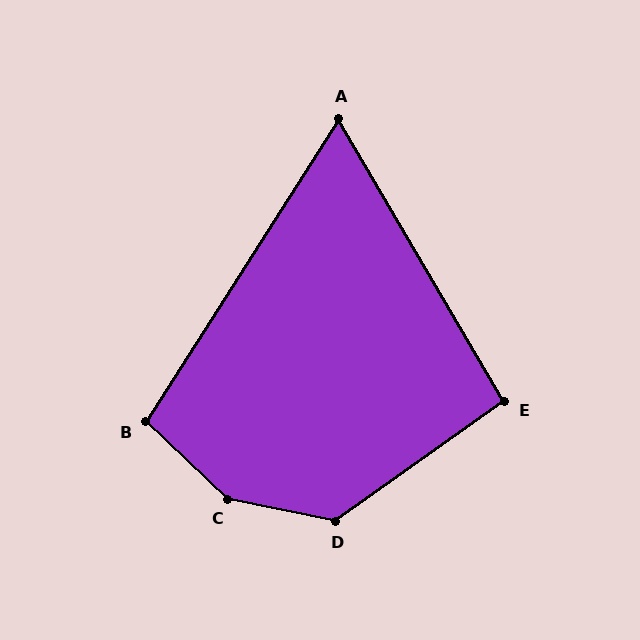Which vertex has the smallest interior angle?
A, at approximately 63 degrees.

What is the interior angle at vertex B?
Approximately 101 degrees (obtuse).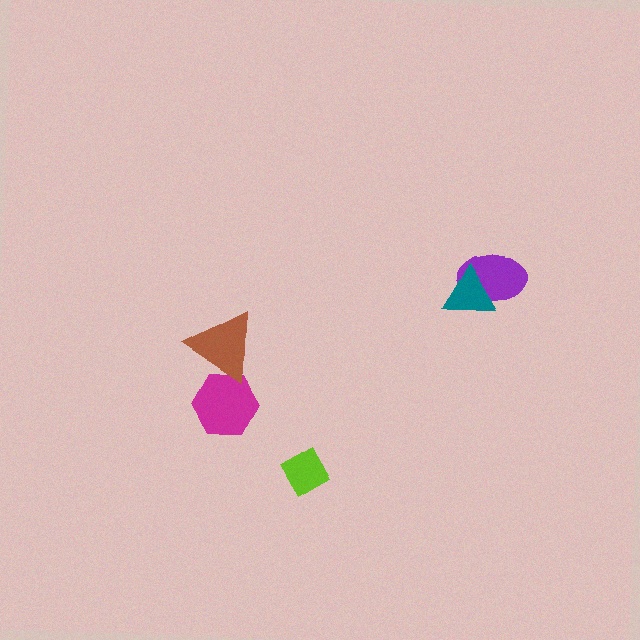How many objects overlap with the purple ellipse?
1 object overlaps with the purple ellipse.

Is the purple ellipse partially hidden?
Yes, it is partially covered by another shape.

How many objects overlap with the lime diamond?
0 objects overlap with the lime diamond.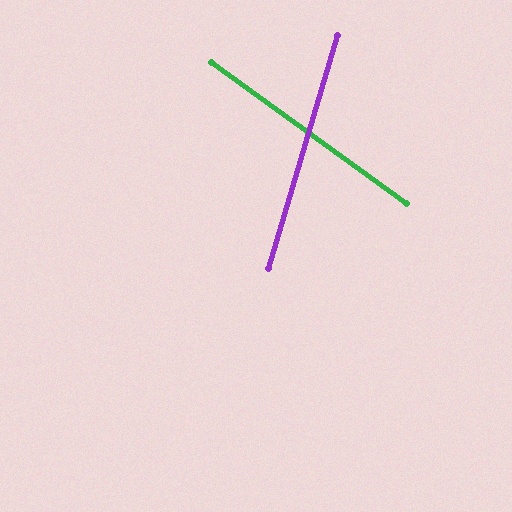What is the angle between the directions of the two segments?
Approximately 70 degrees.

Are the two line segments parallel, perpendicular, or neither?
Neither parallel nor perpendicular — they differ by about 70°.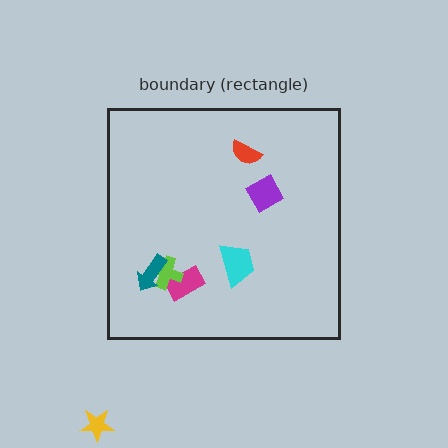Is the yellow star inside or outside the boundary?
Outside.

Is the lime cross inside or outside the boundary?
Inside.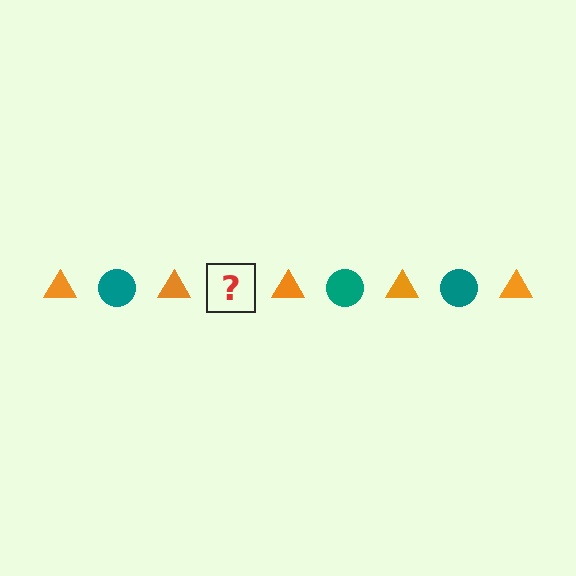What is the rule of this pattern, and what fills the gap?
The rule is that the pattern alternates between orange triangle and teal circle. The gap should be filled with a teal circle.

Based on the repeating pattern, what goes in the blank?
The blank should be a teal circle.